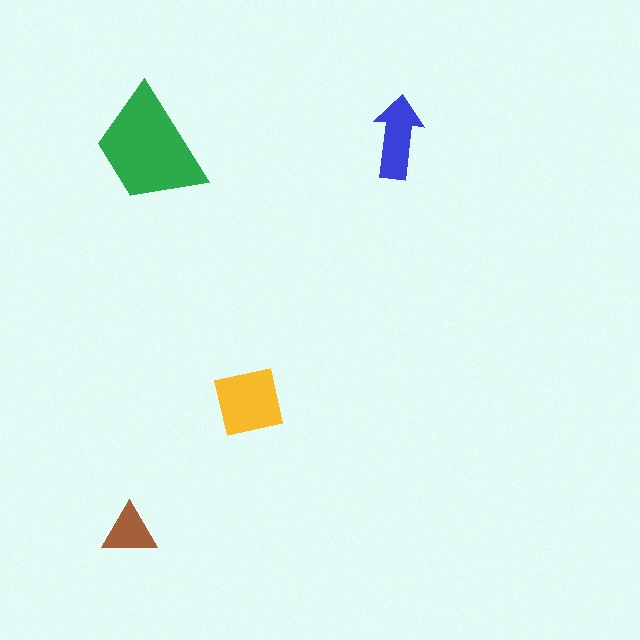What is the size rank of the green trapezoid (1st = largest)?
1st.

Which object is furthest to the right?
The blue arrow is rightmost.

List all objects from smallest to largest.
The brown triangle, the blue arrow, the yellow square, the green trapezoid.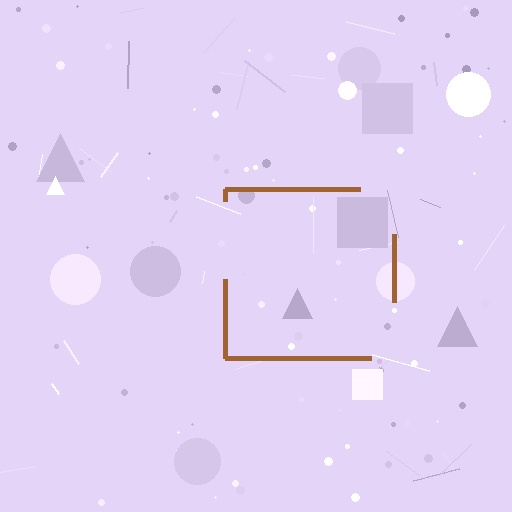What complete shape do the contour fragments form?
The contour fragments form a square.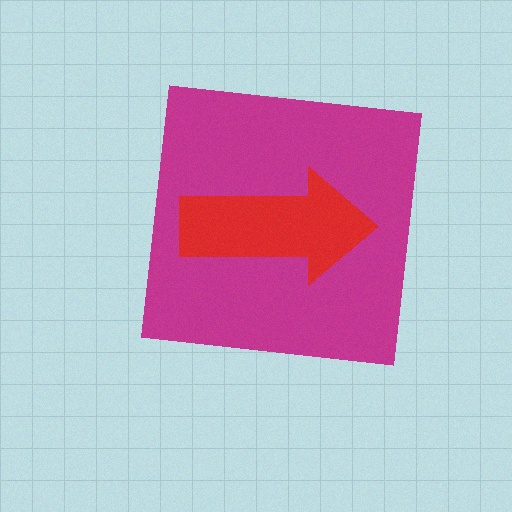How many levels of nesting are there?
2.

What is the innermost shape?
The red arrow.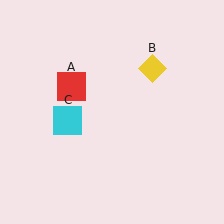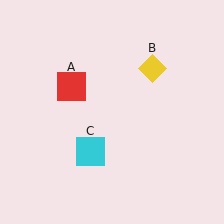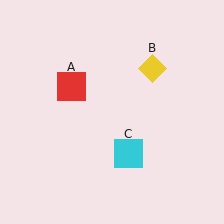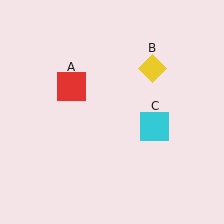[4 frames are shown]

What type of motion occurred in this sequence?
The cyan square (object C) rotated counterclockwise around the center of the scene.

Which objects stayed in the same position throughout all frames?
Red square (object A) and yellow diamond (object B) remained stationary.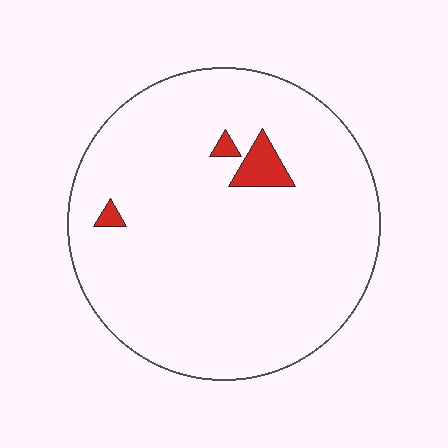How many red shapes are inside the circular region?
3.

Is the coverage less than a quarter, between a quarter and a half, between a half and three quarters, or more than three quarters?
Less than a quarter.